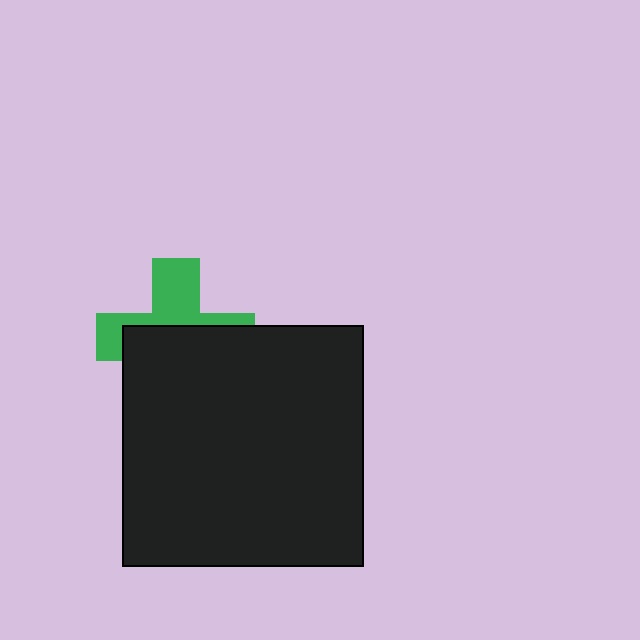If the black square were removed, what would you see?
You would see the complete green cross.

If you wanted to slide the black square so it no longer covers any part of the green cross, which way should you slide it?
Slide it down — that is the most direct way to separate the two shapes.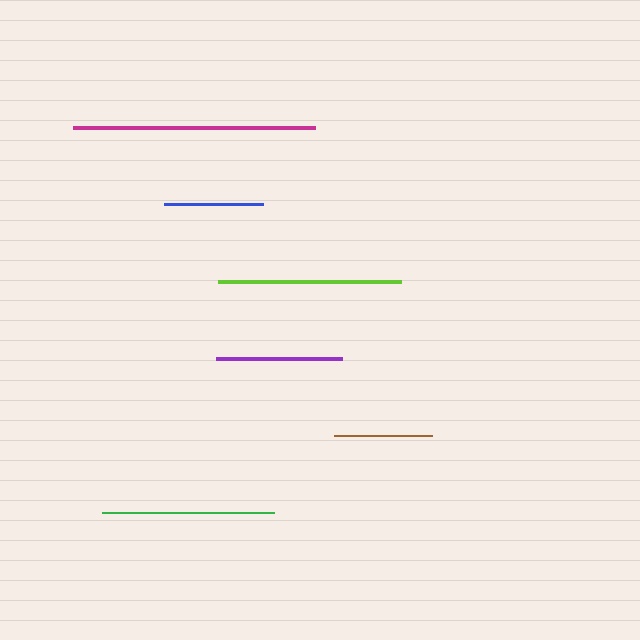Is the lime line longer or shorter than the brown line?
The lime line is longer than the brown line.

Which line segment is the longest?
The magenta line is the longest at approximately 242 pixels.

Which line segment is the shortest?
The brown line is the shortest at approximately 98 pixels.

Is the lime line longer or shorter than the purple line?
The lime line is longer than the purple line.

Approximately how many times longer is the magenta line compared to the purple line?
The magenta line is approximately 1.9 times the length of the purple line.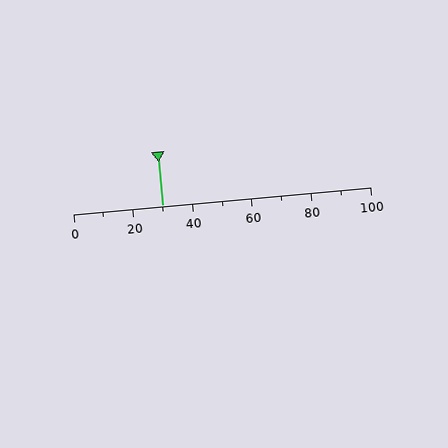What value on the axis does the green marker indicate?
The marker indicates approximately 30.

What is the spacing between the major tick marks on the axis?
The major ticks are spaced 20 apart.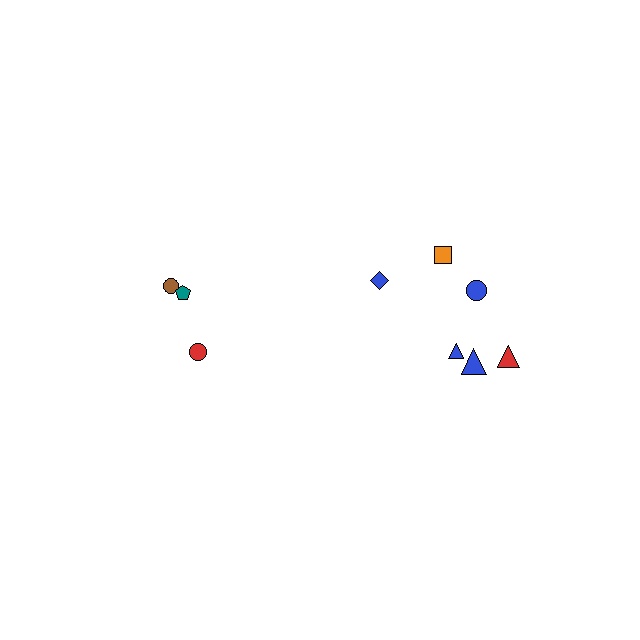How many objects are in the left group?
There are 3 objects.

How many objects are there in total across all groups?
There are 9 objects.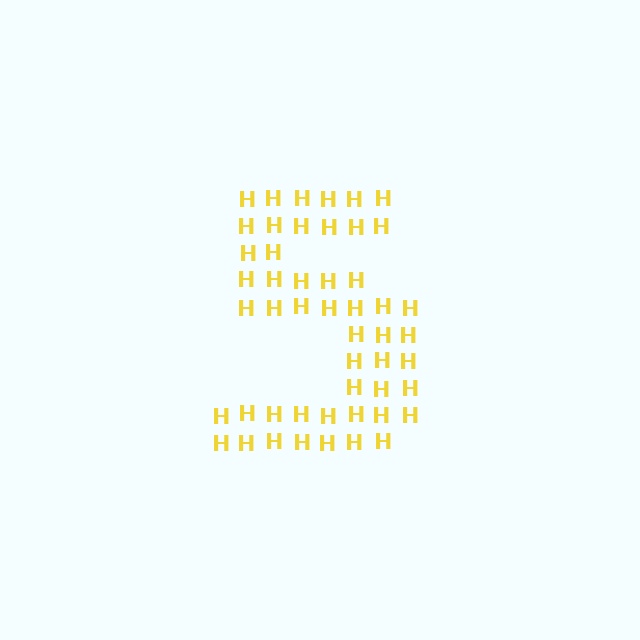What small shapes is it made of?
It is made of small letter H's.